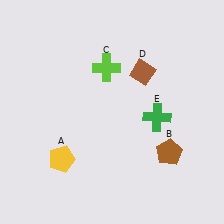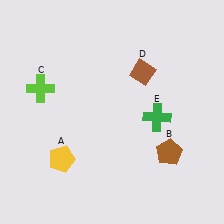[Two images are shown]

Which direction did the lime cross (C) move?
The lime cross (C) moved left.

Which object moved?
The lime cross (C) moved left.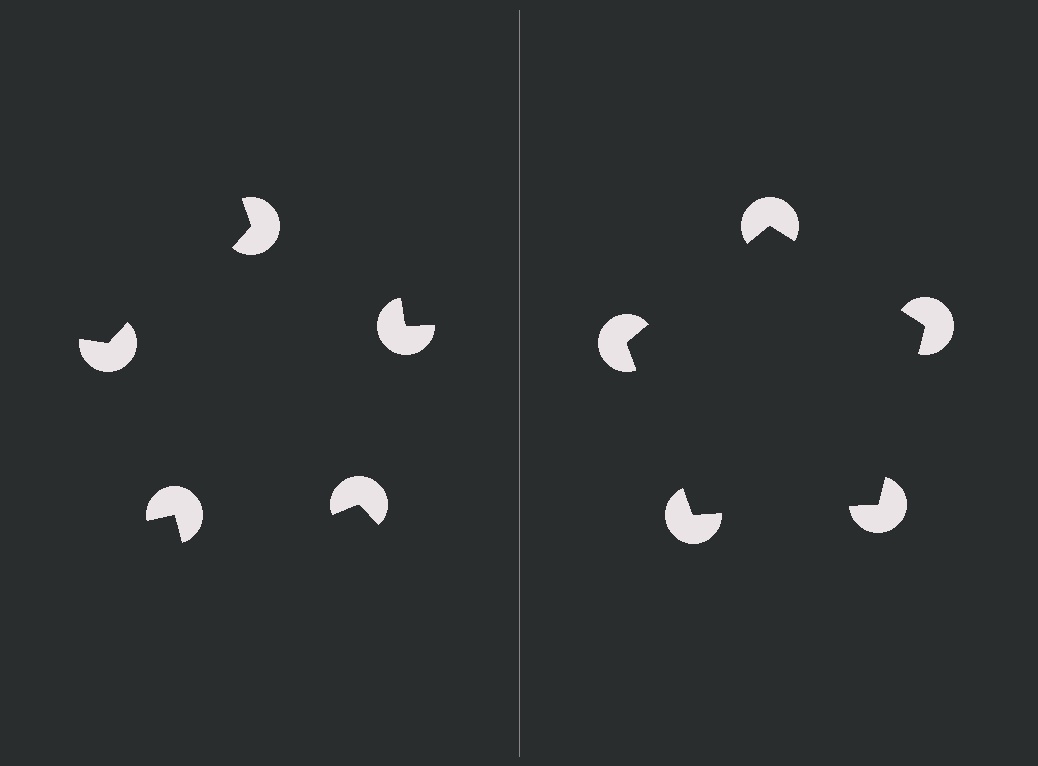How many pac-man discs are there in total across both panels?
10 — 5 on each side.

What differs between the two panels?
The pac-man discs are positioned identically on both sides; only the wedge orientations differ. On the right they align to a pentagon; on the left they are misaligned.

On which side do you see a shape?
An illusory pentagon appears on the right side. On the left side the wedge cuts are rotated, so no coherent shape forms.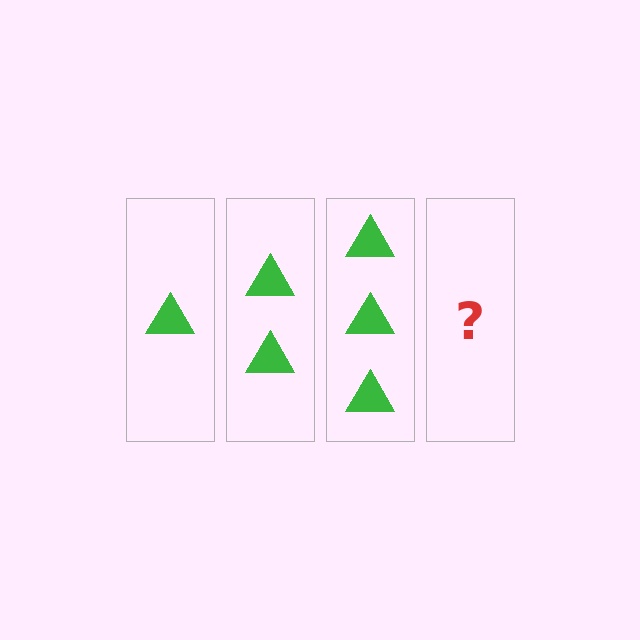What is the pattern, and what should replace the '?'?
The pattern is that each step adds one more triangle. The '?' should be 4 triangles.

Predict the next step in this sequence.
The next step is 4 triangles.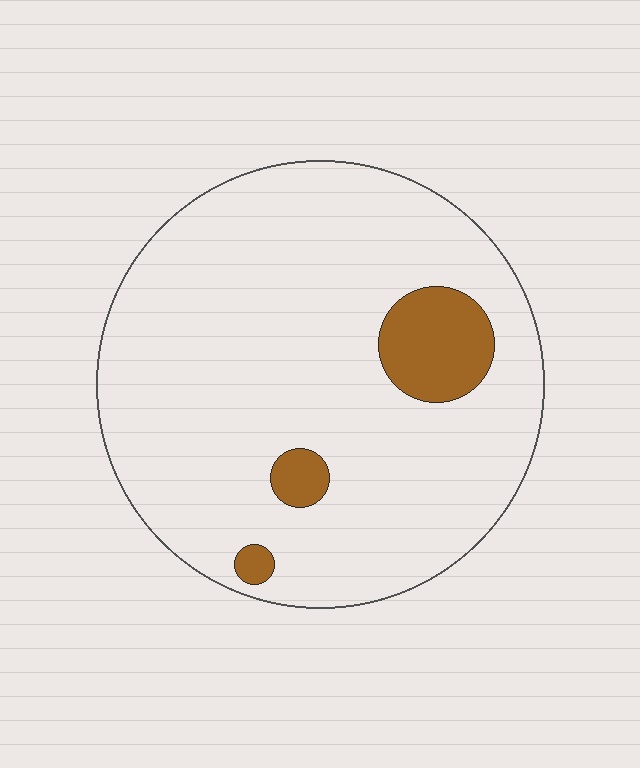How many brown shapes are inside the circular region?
3.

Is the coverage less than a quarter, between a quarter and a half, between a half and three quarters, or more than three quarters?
Less than a quarter.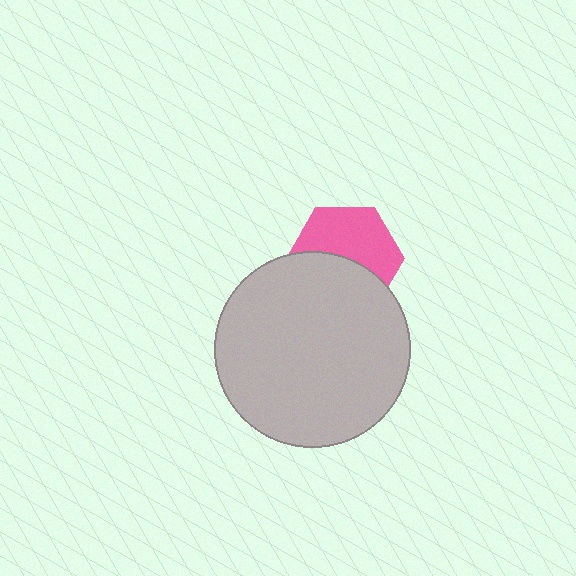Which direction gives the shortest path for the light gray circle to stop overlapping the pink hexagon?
Moving down gives the shortest separation.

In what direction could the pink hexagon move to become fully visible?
The pink hexagon could move up. That would shift it out from behind the light gray circle entirely.